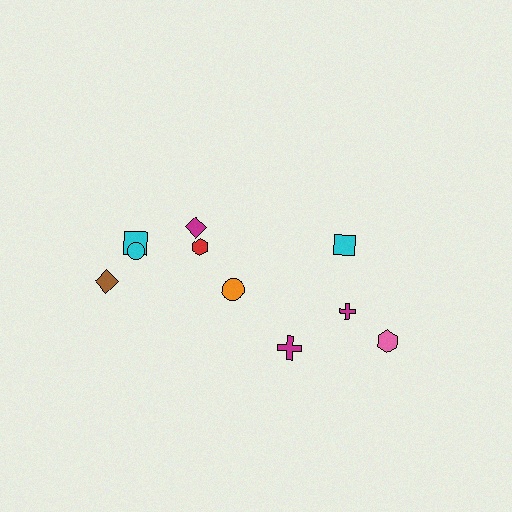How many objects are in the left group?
There are 6 objects.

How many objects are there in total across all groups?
There are 10 objects.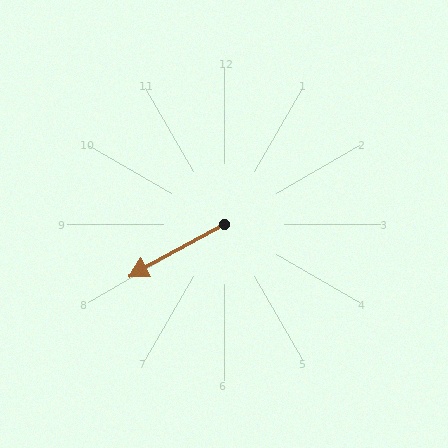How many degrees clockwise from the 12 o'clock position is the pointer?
Approximately 241 degrees.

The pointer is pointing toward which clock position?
Roughly 8 o'clock.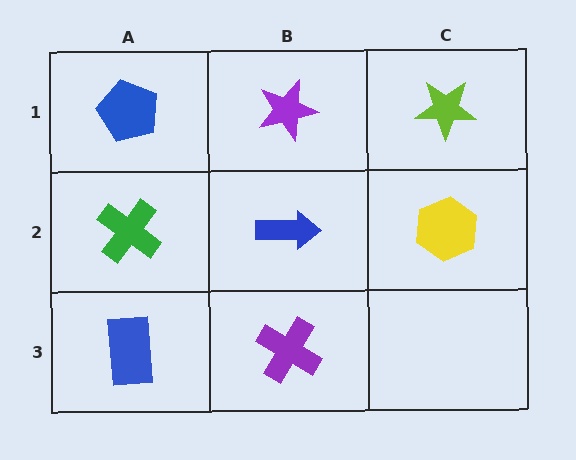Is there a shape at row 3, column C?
No, that cell is empty.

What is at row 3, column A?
A blue rectangle.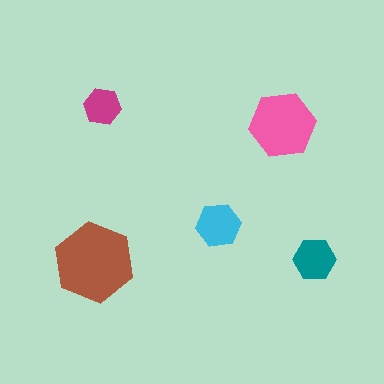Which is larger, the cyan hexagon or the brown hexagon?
The brown one.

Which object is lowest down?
The brown hexagon is bottommost.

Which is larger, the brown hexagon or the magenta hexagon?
The brown one.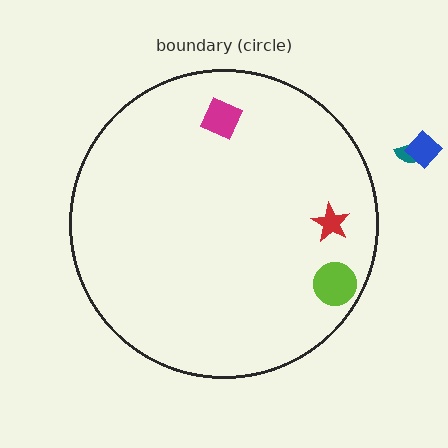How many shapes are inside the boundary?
3 inside, 2 outside.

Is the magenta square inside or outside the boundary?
Inside.